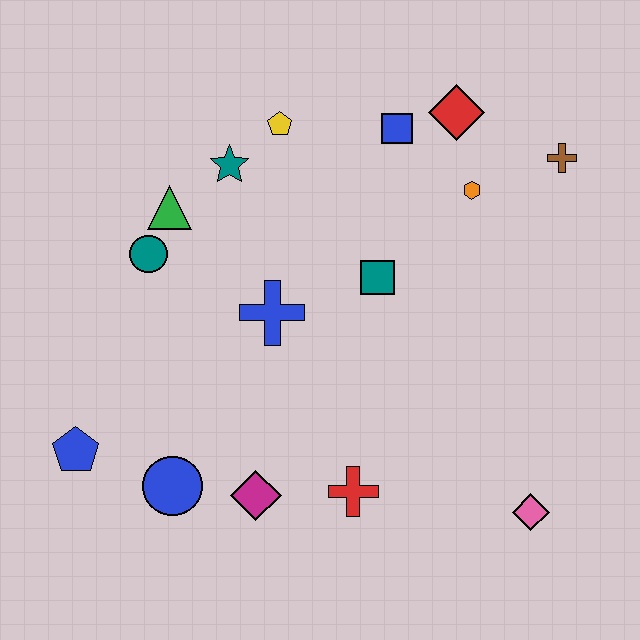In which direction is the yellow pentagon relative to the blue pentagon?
The yellow pentagon is above the blue pentagon.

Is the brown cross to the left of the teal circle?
No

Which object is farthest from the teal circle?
The pink diamond is farthest from the teal circle.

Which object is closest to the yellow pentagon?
The teal star is closest to the yellow pentagon.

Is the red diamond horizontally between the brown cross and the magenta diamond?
Yes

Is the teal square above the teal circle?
No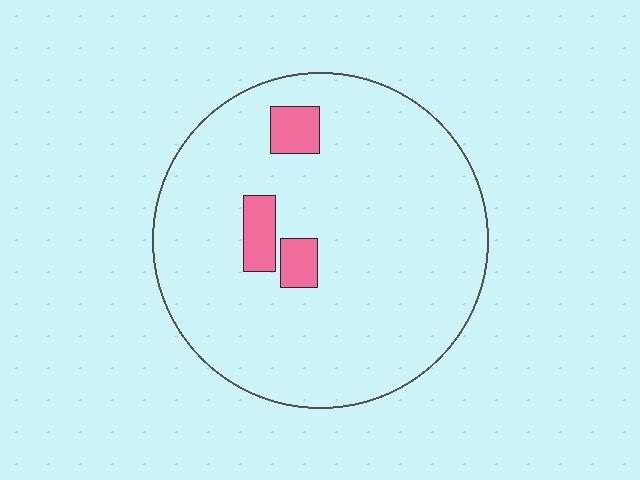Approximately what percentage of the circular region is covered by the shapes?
Approximately 10%.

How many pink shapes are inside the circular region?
3.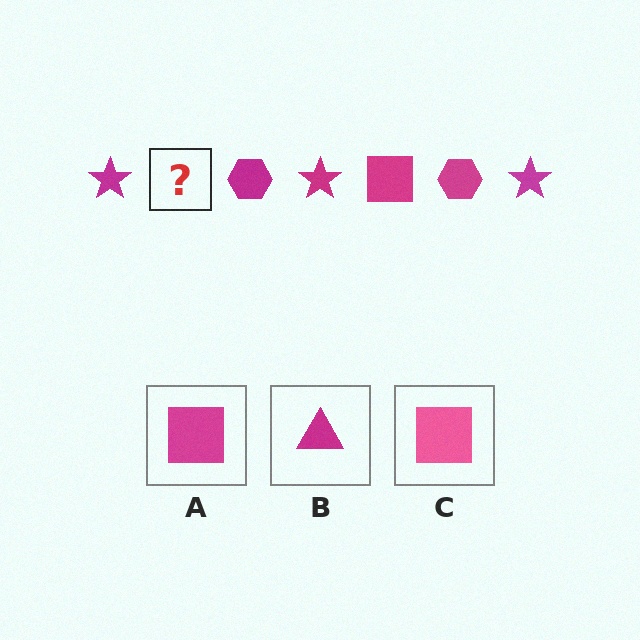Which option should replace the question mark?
Option A.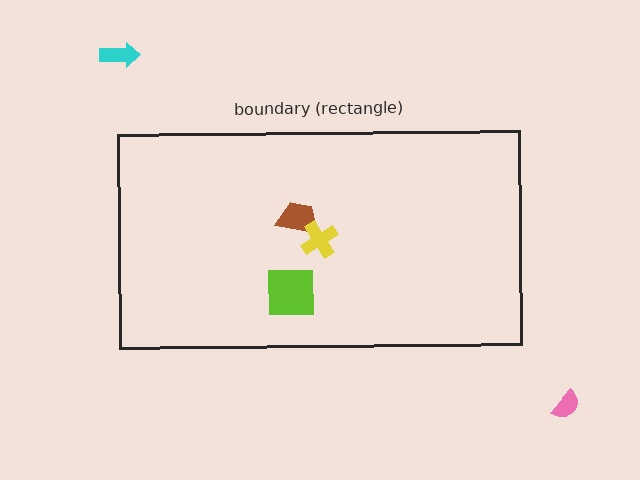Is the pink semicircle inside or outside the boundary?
Outside.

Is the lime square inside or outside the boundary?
Inside.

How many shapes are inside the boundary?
3 inside, 2 outside.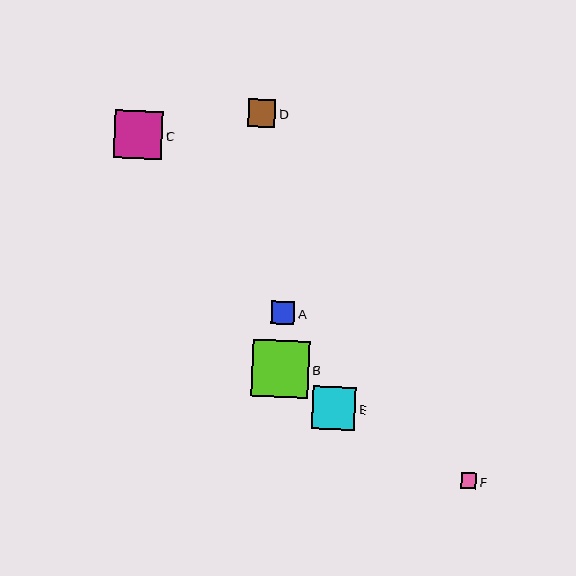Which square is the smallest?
Square F is the smallest with a size of approximately 15 pixels.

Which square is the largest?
Square B is the largest with a size of approximately 58 pixels.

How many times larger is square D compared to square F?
Square D is approximately 1.8 times the size of square F.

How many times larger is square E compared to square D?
Square E is approximately 1.6 times the size of square D.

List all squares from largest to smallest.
From largest to smallest: B, C, E, D, A, F.